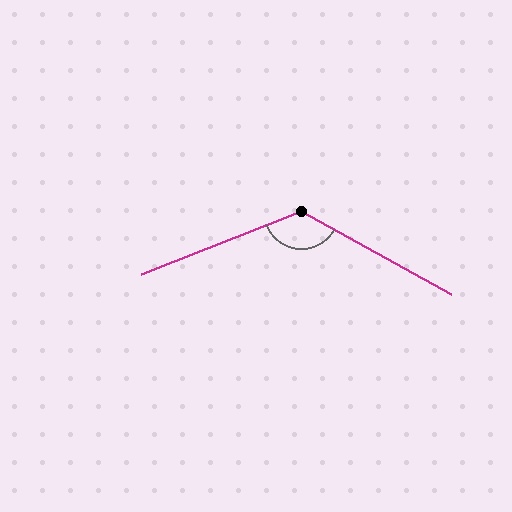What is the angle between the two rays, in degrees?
Approximately 130 degrees.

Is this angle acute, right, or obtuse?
It is obtuse.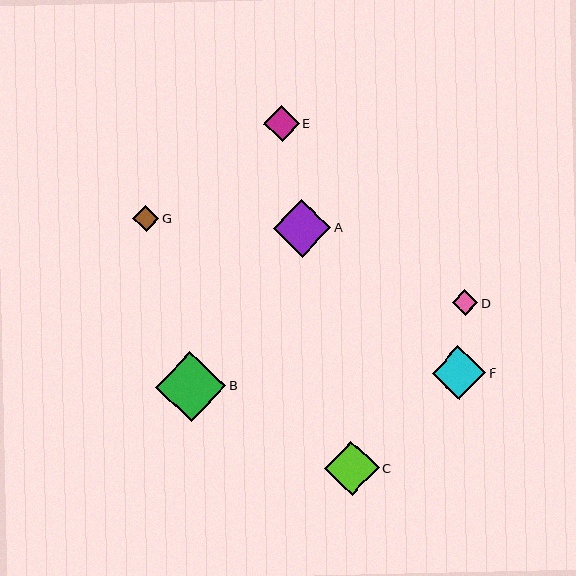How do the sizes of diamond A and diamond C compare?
Diamond A and diamond C are approximately the same size.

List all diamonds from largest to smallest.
From largest to smallest: B, A, C, F, E, G, D.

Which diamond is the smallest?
Diamond D is the smallest with a size of approximately 26 pixels.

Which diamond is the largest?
Diamond B is the largest with a size of approximately 70 pixels.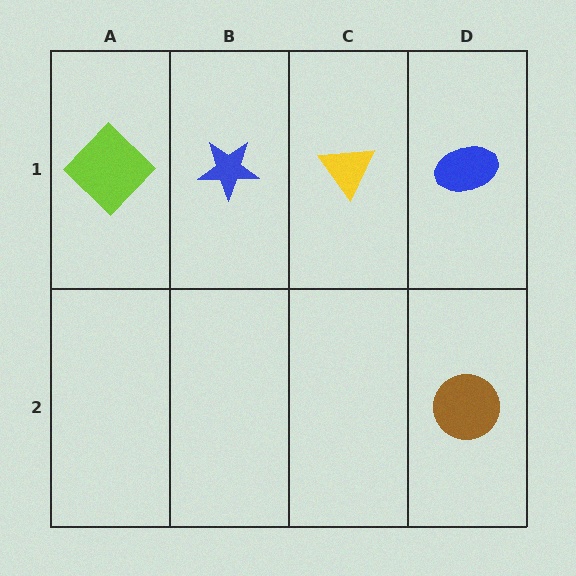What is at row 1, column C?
A yellow triangle.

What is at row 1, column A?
A lime diamond.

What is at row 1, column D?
A blue ellipse.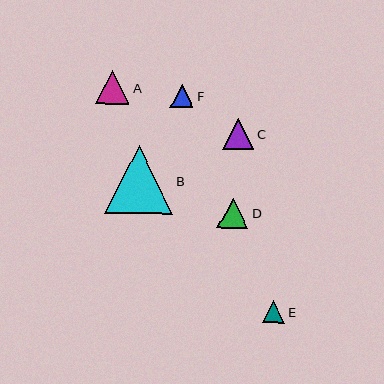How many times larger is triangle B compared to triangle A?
Triangle B is approximately 2.0 times the size of triangle A.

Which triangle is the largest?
Triangle B is the largest with a size of approximately 68 pixels.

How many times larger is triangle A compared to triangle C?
Triangle A is approximately 1.1 times the size of triangle C.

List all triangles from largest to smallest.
From largest to smallest: B, A, D, C, F, E.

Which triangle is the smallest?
Triangle E is the smallest with a size of approximately 22 pixels.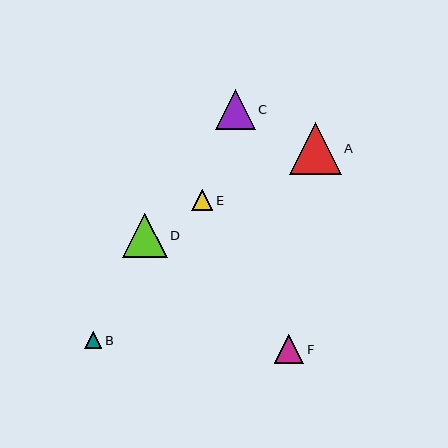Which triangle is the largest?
Triangle A is the largest with a size of approximately 51 pixels.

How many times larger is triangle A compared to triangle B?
Triangle A is approximately 3.1 times the size of triangle B.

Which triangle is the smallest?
Triangle B is the smallest with a size of approximately 17 pixels.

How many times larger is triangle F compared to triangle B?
Triangle F is approximately 1.8 times the size of triangle B.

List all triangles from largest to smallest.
From largest to smallest: A, D, C, F, E, B.